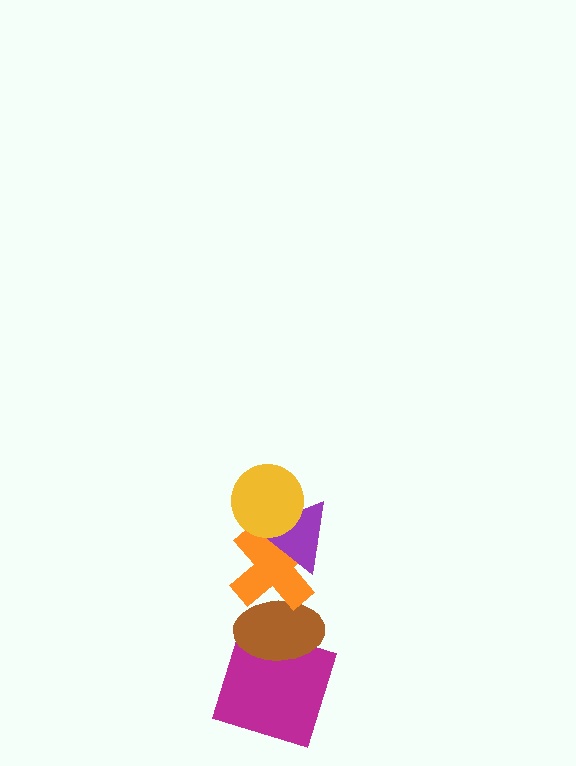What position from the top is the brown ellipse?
The brown ellipse is 4th from the top.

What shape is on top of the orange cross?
The purple triangle is on top of the orange cross.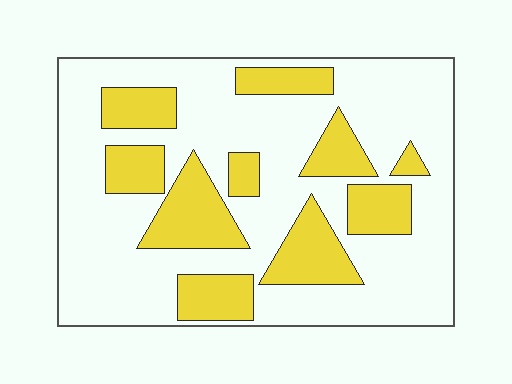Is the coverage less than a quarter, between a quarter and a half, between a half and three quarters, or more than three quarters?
Between a quarter and a half.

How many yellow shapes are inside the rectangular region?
10.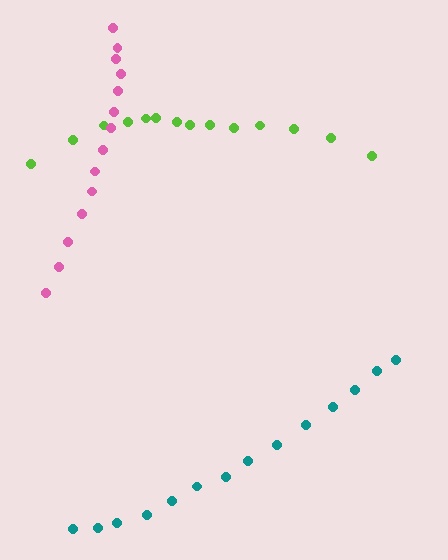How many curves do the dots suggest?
There are 3 distinct paths.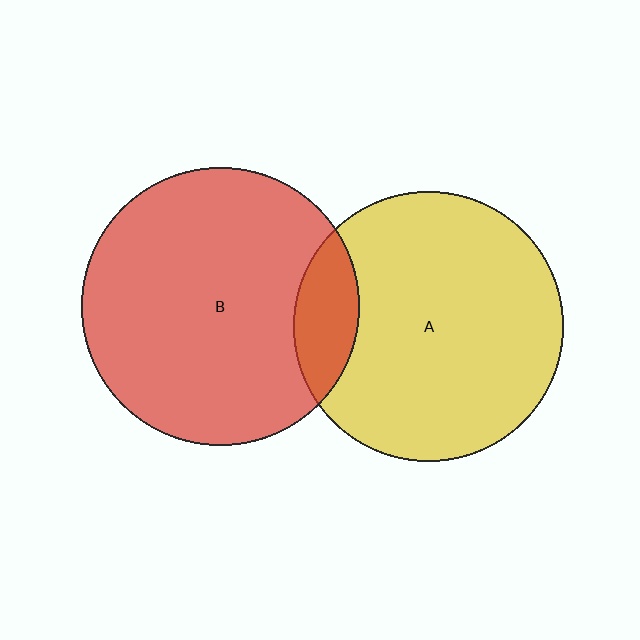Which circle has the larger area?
Circle B (red).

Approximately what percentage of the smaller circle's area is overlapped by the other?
Approximately 15%.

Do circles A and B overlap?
Yes.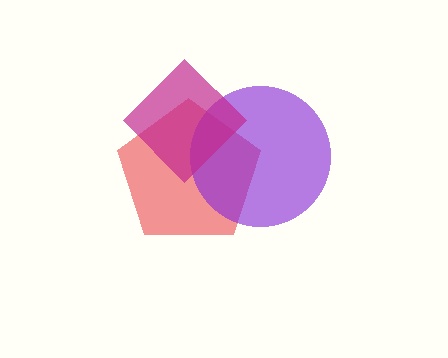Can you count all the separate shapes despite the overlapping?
Yes, there are 3 separate shapes.